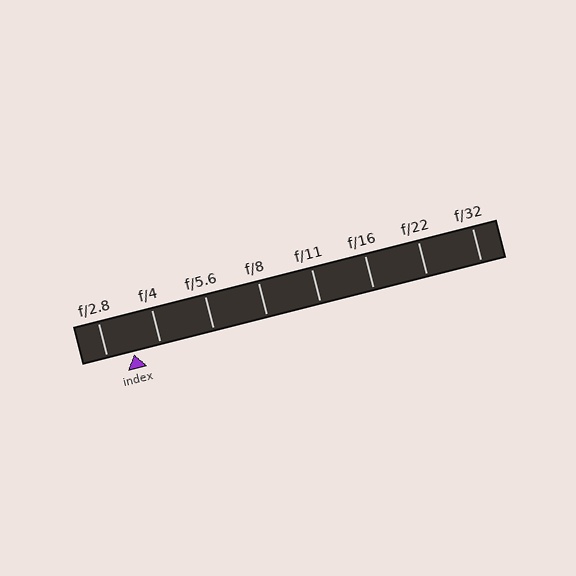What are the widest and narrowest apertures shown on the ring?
The widest aperture shown is f/2.8 and the narrowest is f/32.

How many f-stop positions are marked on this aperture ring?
There are 8 f-stop positions marked.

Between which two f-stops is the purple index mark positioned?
The index mark is between f/2.8 and f/4.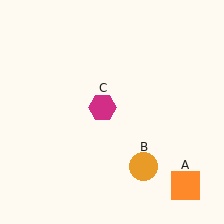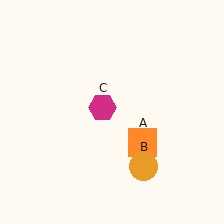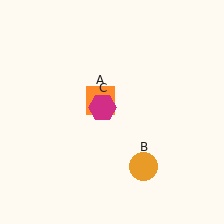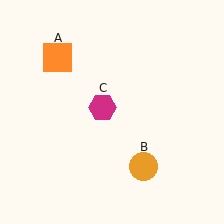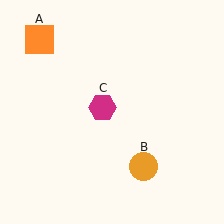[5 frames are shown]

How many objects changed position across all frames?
1 object changed position: orange square (object A).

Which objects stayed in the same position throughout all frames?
Orange circle (object B) and magenta hexagon (object C) remained stationary.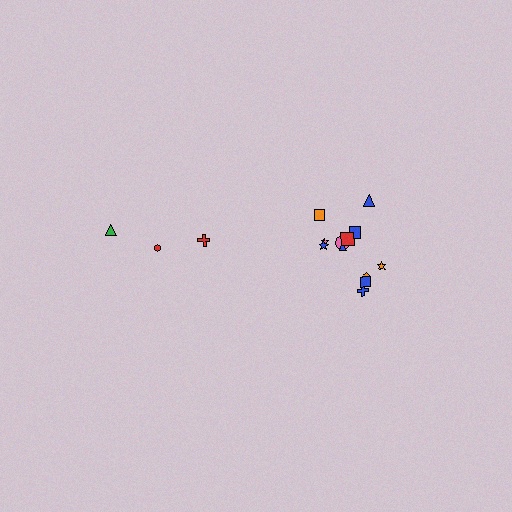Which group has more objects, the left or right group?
The right group.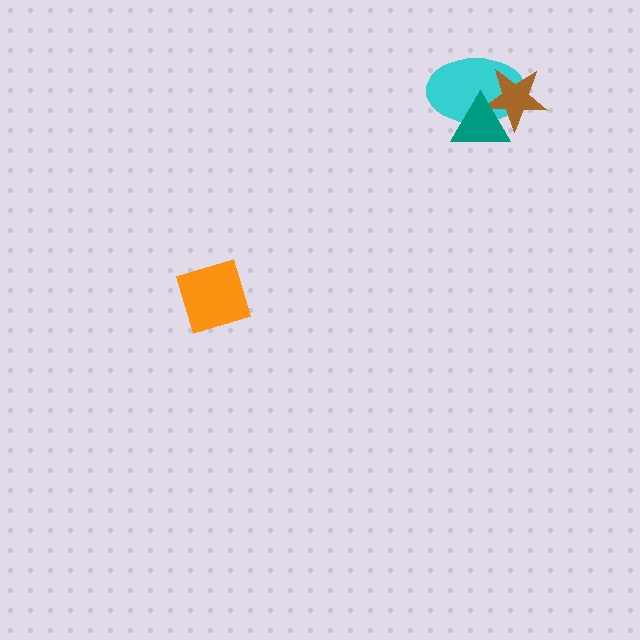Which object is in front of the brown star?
The teal triangle is in front of the brown star.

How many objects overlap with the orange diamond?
0 objects overlap with the orange diamond.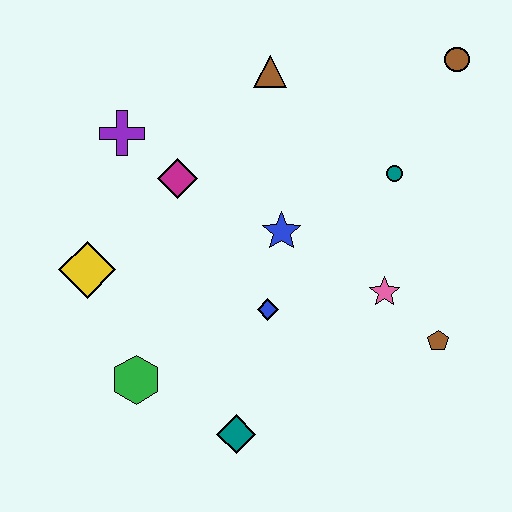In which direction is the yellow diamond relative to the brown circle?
The yellow diamond is to the left of the brown circle.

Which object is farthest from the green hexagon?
The brown circle is farthest from the green hexagon.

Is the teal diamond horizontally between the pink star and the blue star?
No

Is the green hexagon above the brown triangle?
No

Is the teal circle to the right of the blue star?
Yes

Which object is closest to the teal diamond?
The green hexagon is closest to the teal diamond.